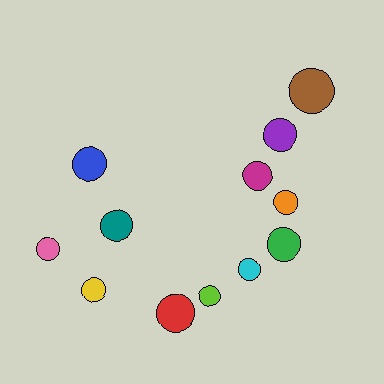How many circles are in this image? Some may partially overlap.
There are 12 circles.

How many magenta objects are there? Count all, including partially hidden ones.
There is 1 magenta object.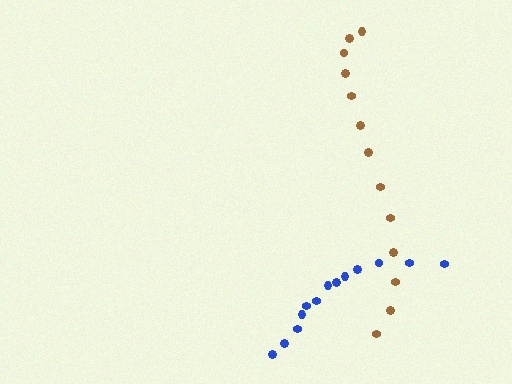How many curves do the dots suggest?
There are 2 distinct paths.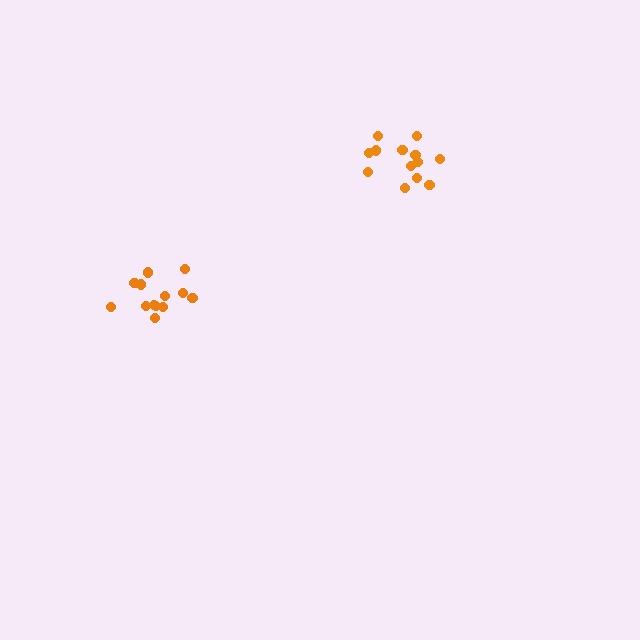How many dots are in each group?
Group 1: 13 dots, Group 2: 13 dots (26 total).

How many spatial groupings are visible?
There are 2 spatial groupings.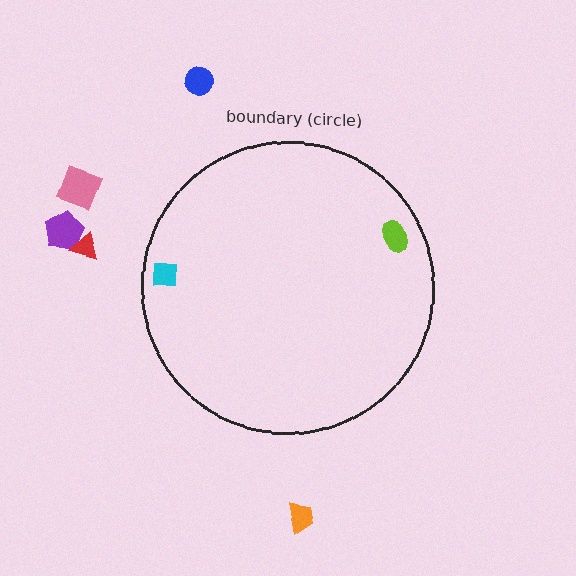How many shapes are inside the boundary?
2 inside, 5 outside.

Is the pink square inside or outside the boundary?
Outside.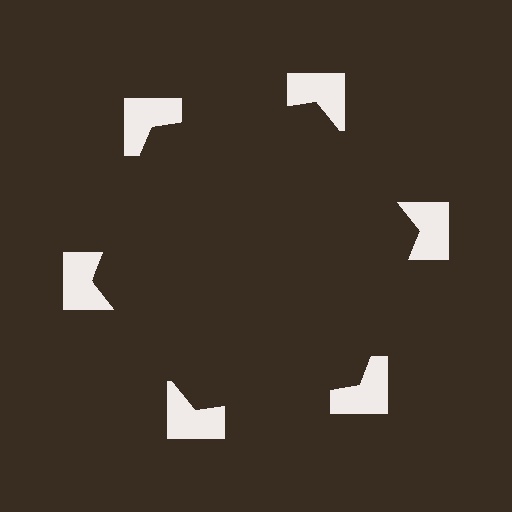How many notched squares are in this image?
There are 6 — one at each vertex of the illusory hexagon.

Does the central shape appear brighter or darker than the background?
It typically appears slightly darker than the background, even though no actual brightness change is drawn.